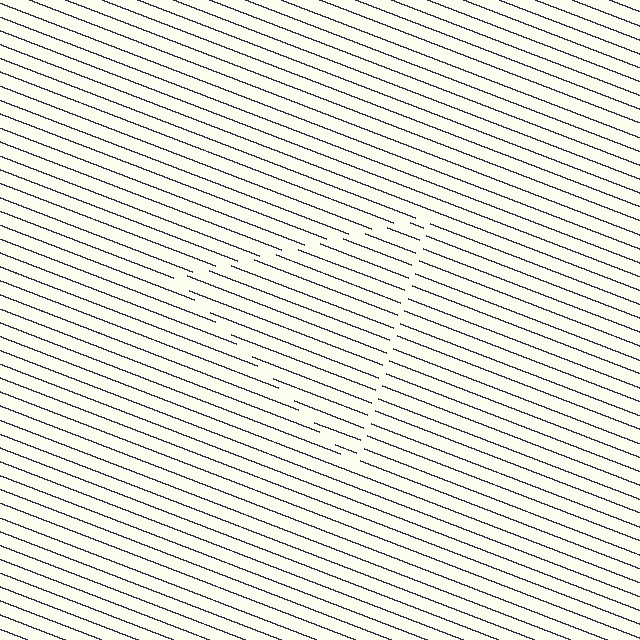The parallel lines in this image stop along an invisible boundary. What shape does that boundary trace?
An illusory triangle. The interior of the shape contains the same grating, shifted by half a period — the contour is defined by the phase discontinuity where line-ends from the inner and outer gratings abut.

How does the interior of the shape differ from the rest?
The interior of the shape contains the same grating, shifted by half a period — the contour is defined by the phase discontinuity where line-ends from the inner and outer gratings abut.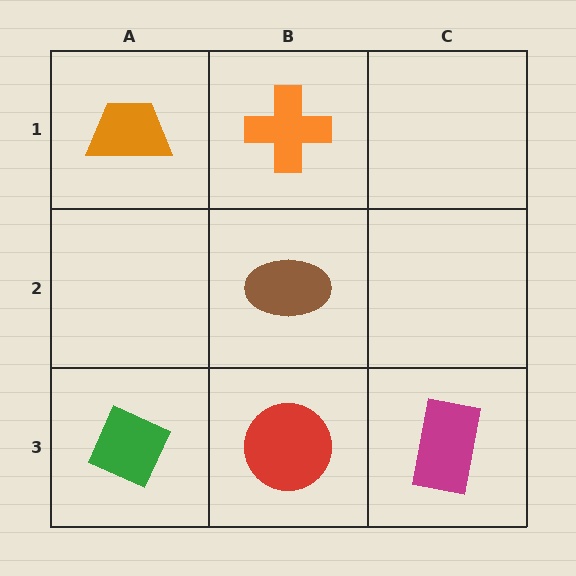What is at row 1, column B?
An orange cross.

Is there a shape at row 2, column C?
No, that cell is empty.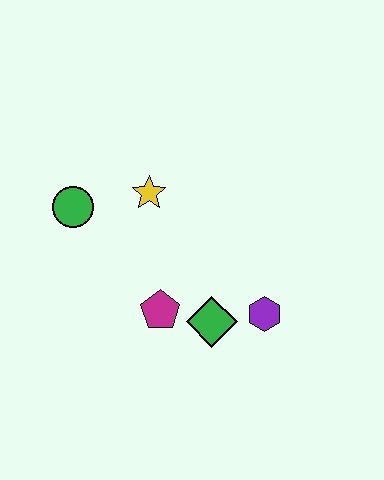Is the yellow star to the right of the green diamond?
No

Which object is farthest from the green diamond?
The green circle is farthest from the green diamond.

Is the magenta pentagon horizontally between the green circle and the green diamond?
Yes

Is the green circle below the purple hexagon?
No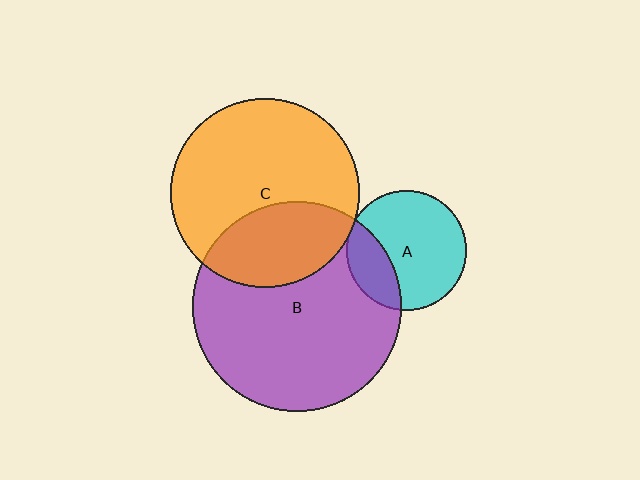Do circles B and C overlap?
Yes.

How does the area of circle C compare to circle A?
Approximately 2.5 times.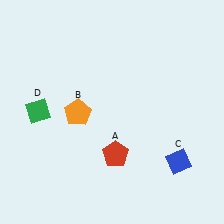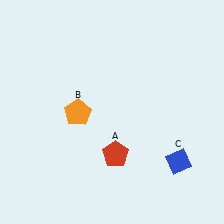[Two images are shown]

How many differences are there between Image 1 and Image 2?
There is 1 difference between the two images.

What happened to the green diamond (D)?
The green diamond (D) was removed in Image 2. It was in the top-left area of Image 1.